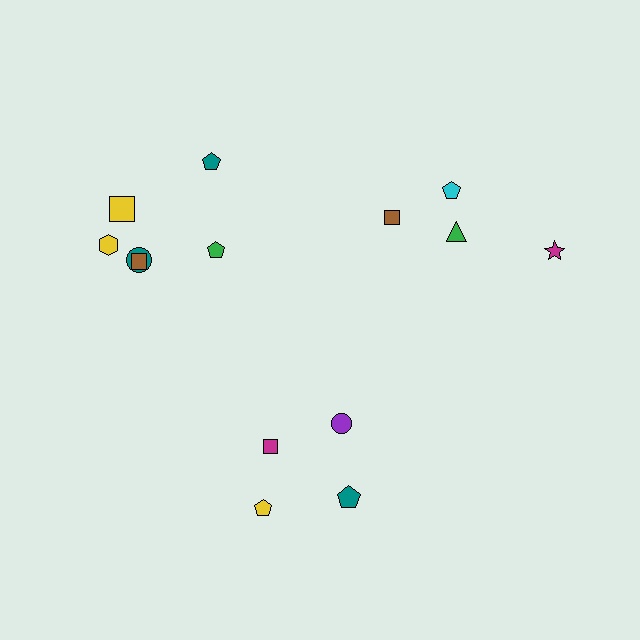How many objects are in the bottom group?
There are 4 objects.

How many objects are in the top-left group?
There are 6 objects.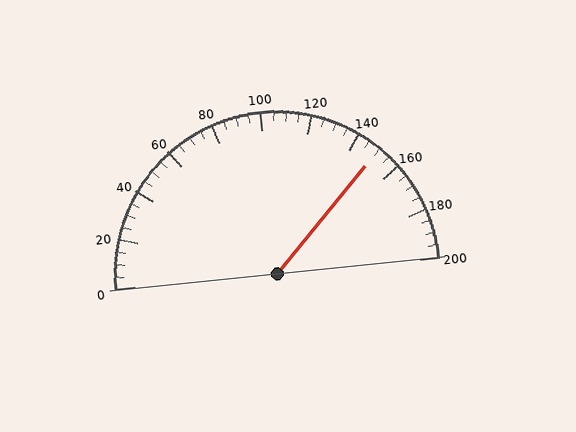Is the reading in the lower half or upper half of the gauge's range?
The reading is in the upper half of the range (0 to 200).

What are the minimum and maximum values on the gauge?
The gauge ranges from 0 to 200.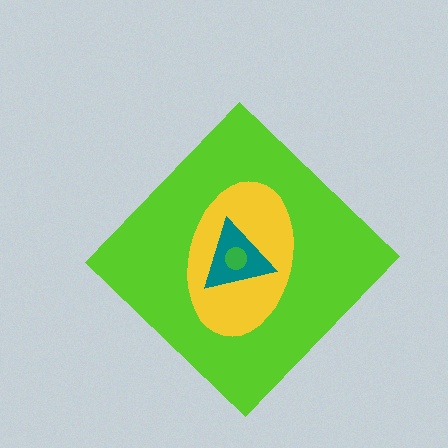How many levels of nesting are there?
4.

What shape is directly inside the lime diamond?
The yellow ellipse.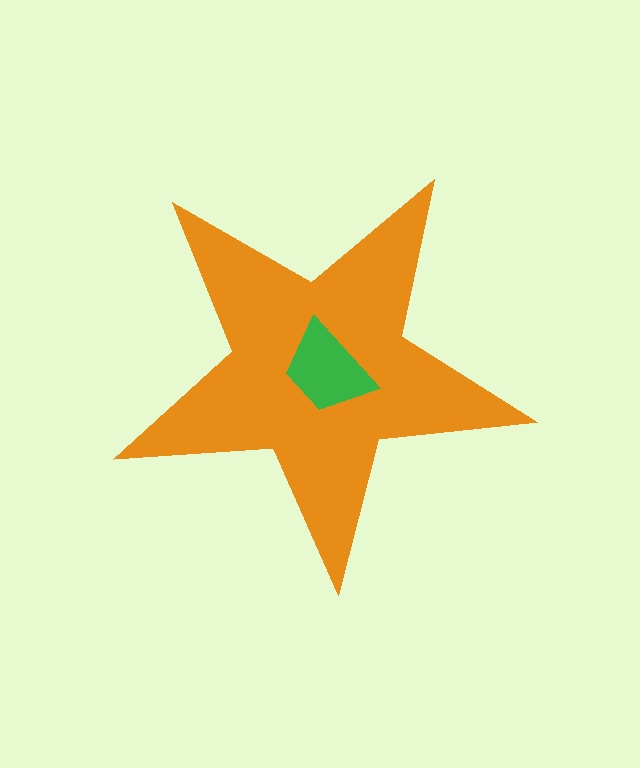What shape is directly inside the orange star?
The green trapezoid.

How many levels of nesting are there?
2.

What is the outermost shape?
The orange star.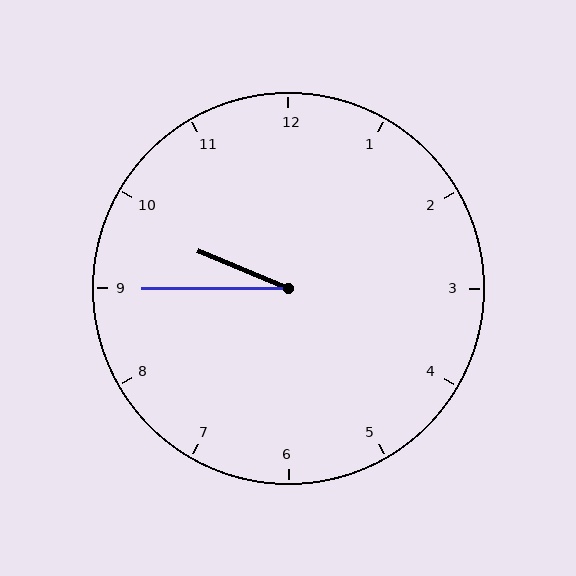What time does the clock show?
9:45.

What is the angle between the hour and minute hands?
Approximately 22 degrees.